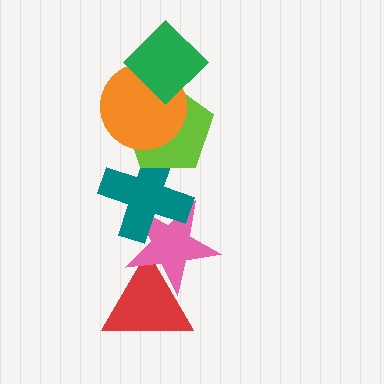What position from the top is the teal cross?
The teal cross is 4th from the top.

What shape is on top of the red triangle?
The pink star is on top of the red triangle.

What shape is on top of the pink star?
The teal cross is on top of the pink star.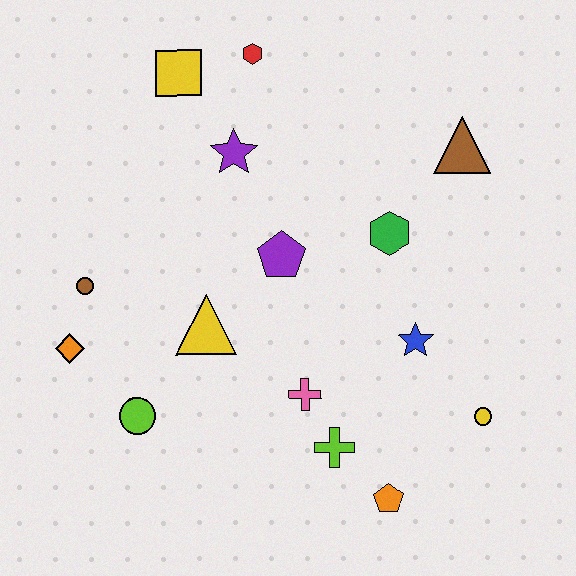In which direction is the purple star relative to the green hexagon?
The purple star is to the left of the green hexagon.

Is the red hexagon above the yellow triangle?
Yes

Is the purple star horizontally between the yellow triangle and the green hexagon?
Yes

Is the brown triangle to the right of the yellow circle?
No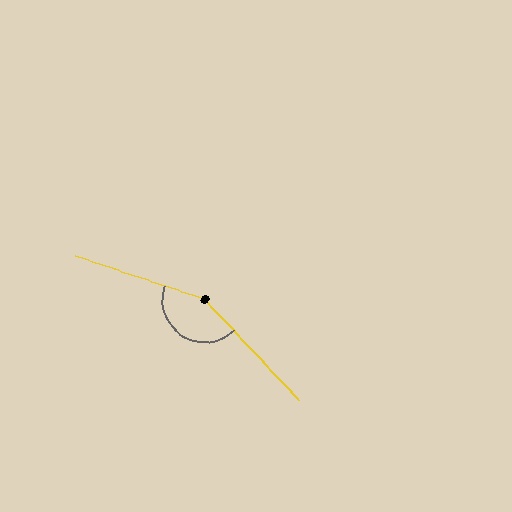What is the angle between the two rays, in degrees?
Approximately 151 degrees.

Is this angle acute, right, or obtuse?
It is obtuse.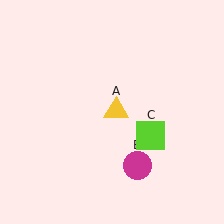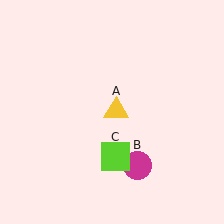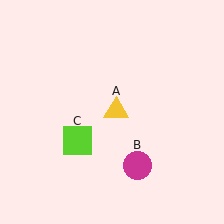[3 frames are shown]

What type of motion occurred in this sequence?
The lime square (object C) rotated clockwise around the center of the scene.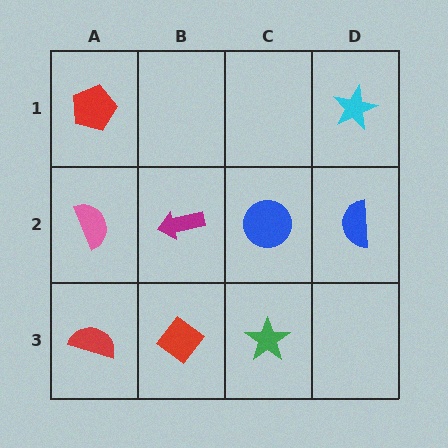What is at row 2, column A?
A pink semicircle.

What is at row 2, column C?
A blue circle.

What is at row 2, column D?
A blue semicircle.